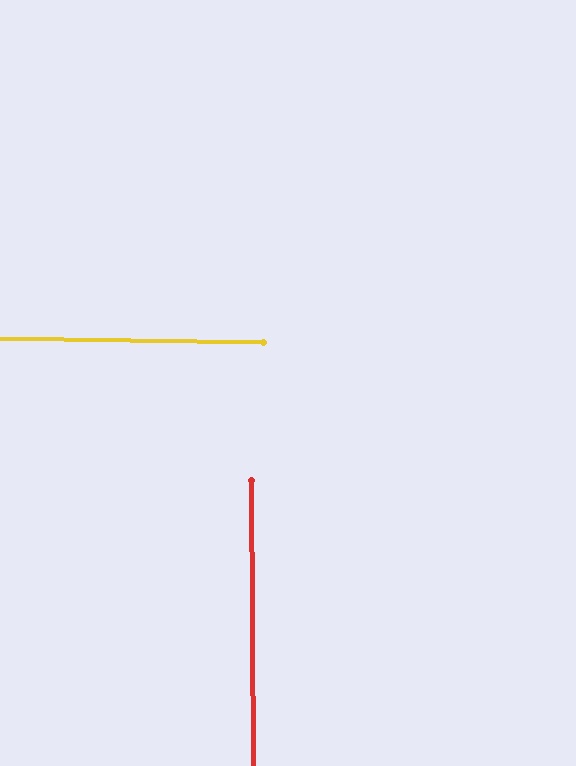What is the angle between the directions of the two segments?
Approximately 89 degrees.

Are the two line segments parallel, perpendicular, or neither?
Perpendicular — they meet at approximately 89°.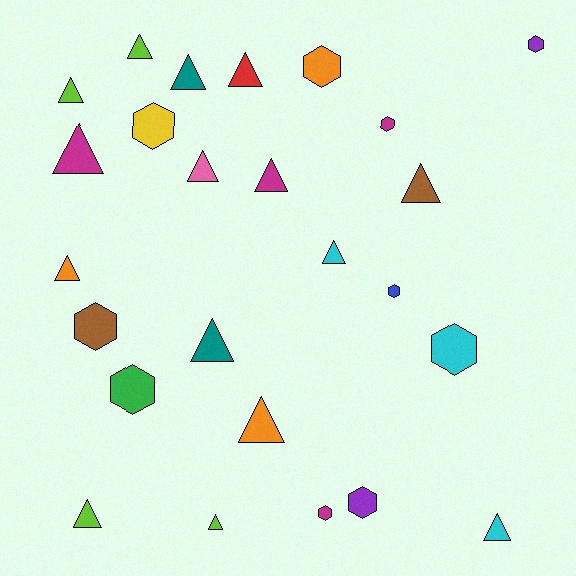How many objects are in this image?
There are 25 objects.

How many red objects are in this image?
There is 1 red object.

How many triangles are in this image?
There are 15 triangles.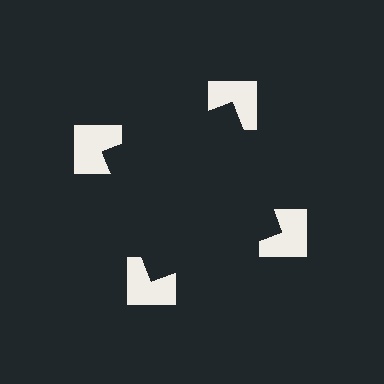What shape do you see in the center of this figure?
An illusory square — its edges are inferred from the aligned wedge cuts in the notched squares, not physically drawn.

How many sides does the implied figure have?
4 sides.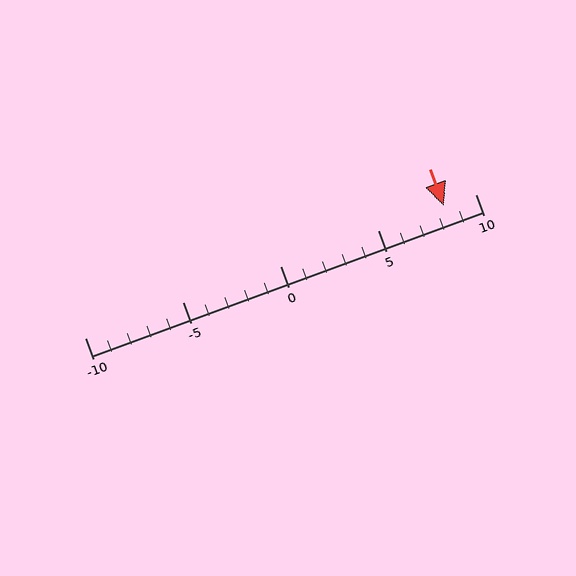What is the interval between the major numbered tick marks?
The major tick marks are spaced 5 units apart.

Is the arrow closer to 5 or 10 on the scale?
The arrow is closer to 10.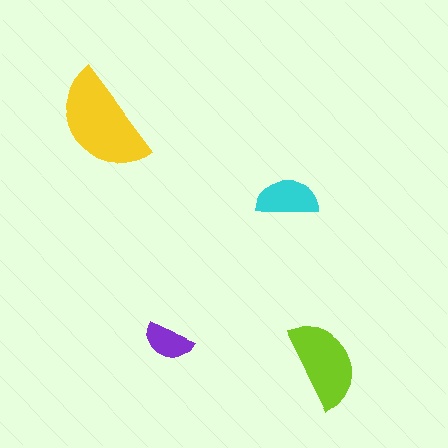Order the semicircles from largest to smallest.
the yellow one, the lime one, the cyan one, the purple one.